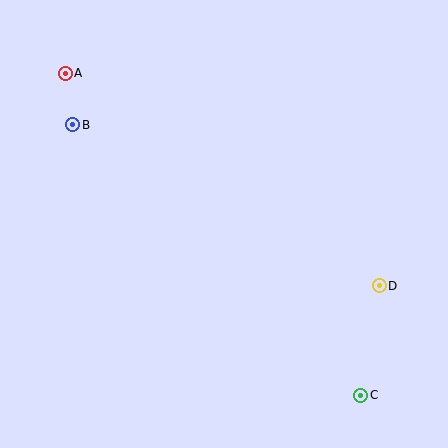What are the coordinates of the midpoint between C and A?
The midpoint between C and A is at (213, 234).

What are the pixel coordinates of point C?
Point C is at (361, 395).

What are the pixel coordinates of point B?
Point B is at (73, 125).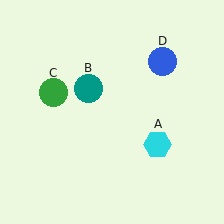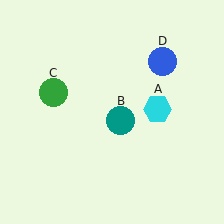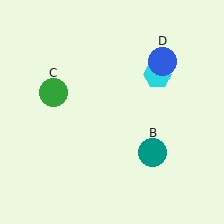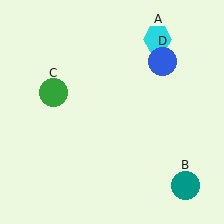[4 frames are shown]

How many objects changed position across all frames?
2 objects changed position: cyan hexagon (object A), teal circle (object B).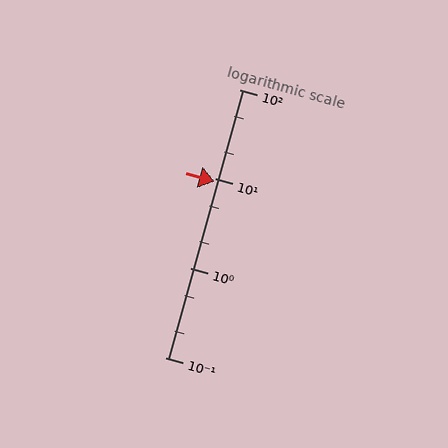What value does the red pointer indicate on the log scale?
The pointer indicates approximately 9.3.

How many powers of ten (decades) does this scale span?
The scale spans 3 decades, from 0.1 to 100.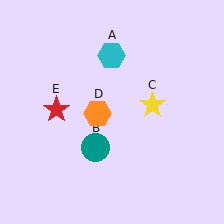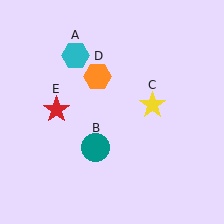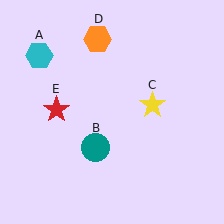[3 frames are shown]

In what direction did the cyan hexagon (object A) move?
The cyan hexagon (object A) moved left.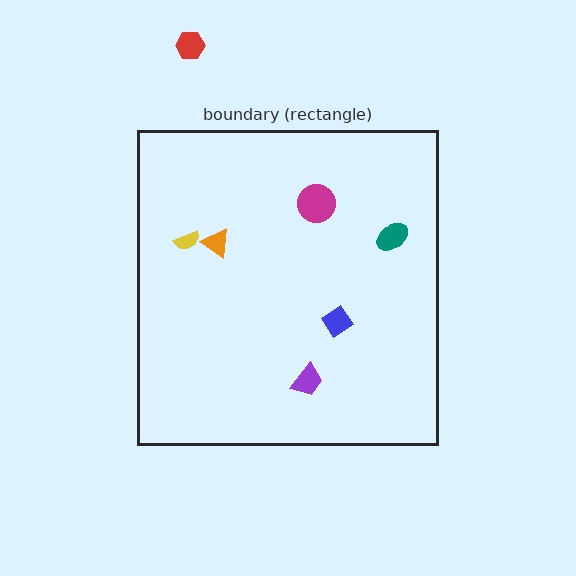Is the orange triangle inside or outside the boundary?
Inside.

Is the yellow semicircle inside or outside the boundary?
Inside.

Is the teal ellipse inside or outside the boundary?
Inside.